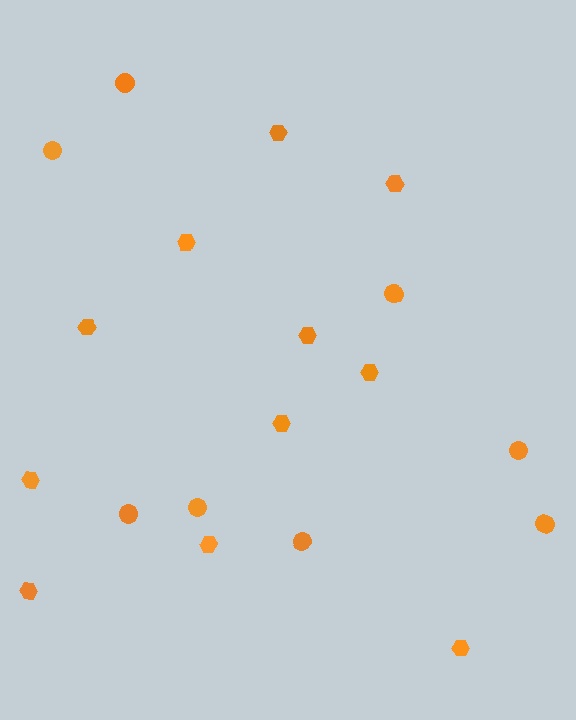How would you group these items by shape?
There are 2 groups: one group of circles (8) and one group of hexagons (11).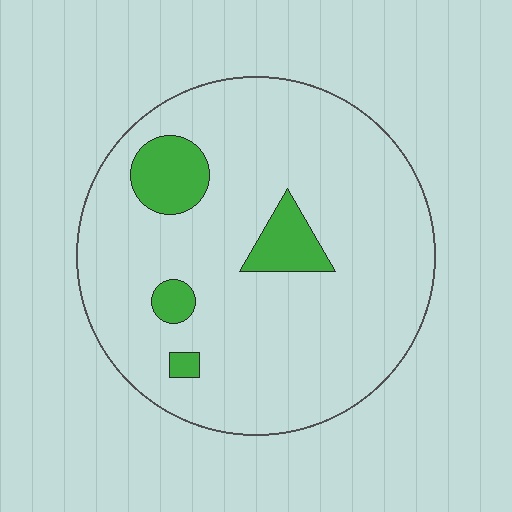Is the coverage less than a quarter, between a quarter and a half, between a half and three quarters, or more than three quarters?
Less than a quarter.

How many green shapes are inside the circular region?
4.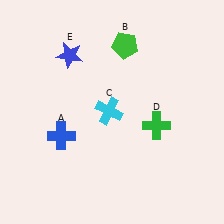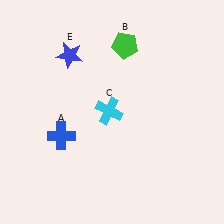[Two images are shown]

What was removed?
The green cross (D) was removed in Image 2.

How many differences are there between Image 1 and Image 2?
There is 1 difference between the two images.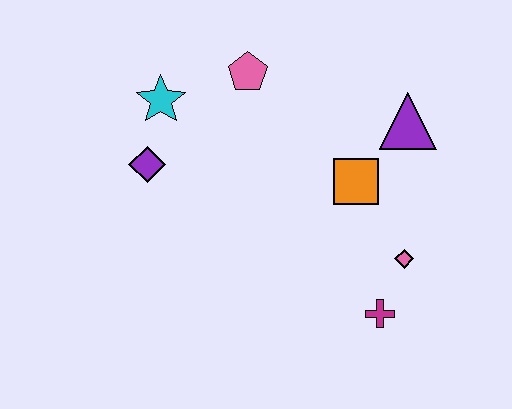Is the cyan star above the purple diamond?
Yes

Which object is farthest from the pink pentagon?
The magenta cross is farthest from the pink pentagon.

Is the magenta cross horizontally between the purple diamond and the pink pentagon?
No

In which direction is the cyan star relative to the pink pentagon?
The cyan star is to the left of the pink pentagon.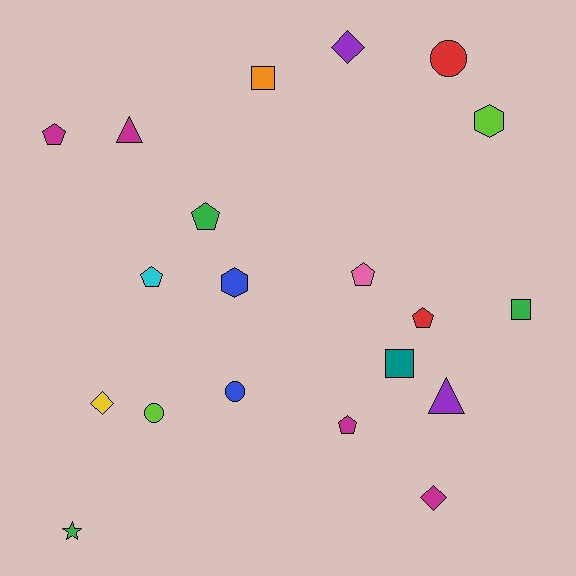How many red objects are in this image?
There are 2 red objects.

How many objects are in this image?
There are 20 objects.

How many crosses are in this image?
There are no crosses.